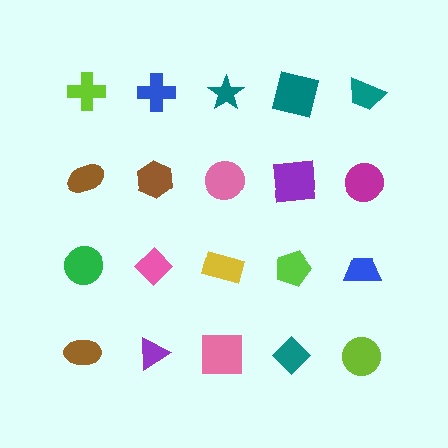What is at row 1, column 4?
A teal square.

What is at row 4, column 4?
A teal diamond.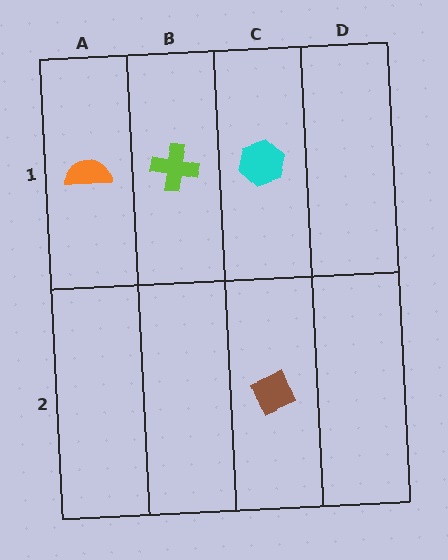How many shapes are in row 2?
1 shape.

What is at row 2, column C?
A brown diamond.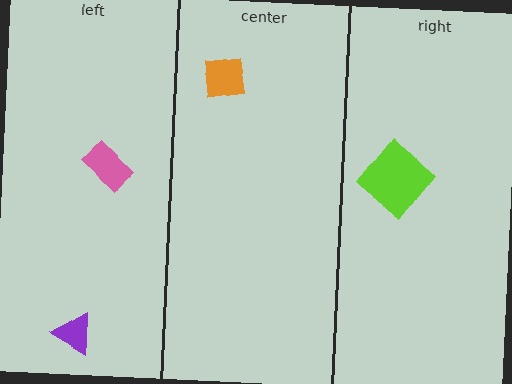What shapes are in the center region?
The orange square.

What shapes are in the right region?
The lime diamond.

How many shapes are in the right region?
1.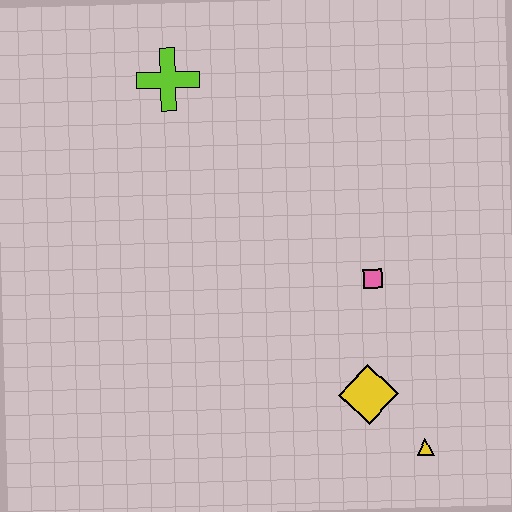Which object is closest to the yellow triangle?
The yellow diamond is closest to the yellow triangle.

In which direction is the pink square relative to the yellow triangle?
The pink square is above the yellow triangle.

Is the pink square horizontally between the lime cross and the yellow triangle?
Yes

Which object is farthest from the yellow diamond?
The lime cross is farthest from the yellow diamond.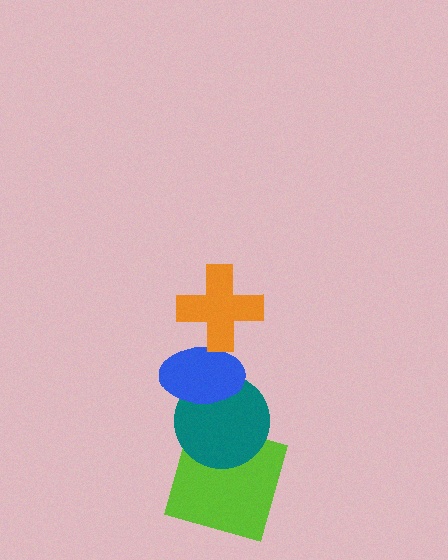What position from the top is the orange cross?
The orange cross is 1st from the top.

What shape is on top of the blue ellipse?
The orange cross is on top of the blue ellipse.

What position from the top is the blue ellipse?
The blue ellipse is 2nd from the top.